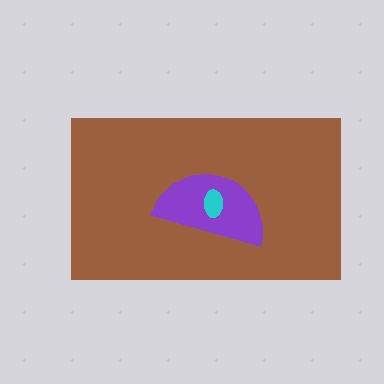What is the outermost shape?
The brown rectangle.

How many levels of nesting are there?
3.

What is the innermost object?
The cyan ellipse.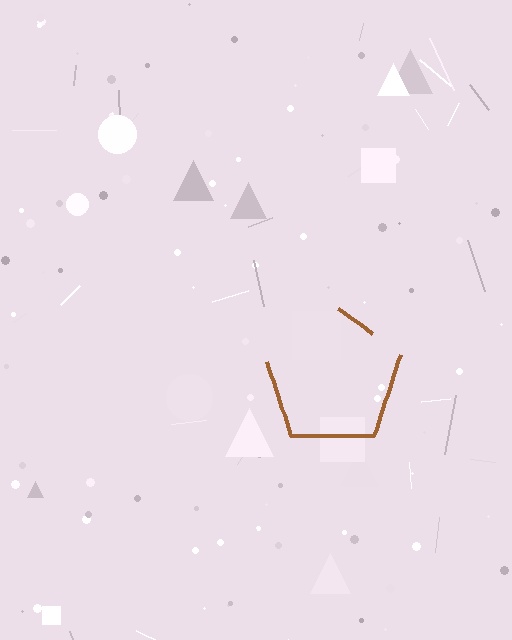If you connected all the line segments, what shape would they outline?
They would outline a pentagon.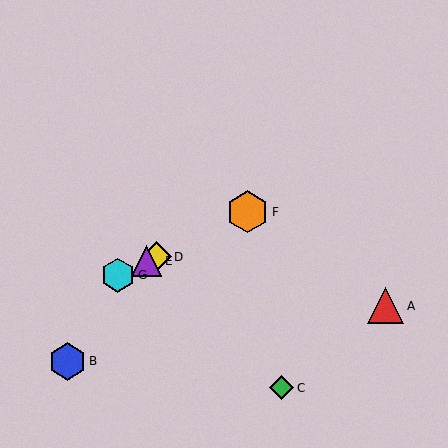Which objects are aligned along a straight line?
Objects D, E, F, G are aligned along a straight line.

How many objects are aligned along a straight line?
4 objects (D, E, F, G) are aligned along a straight line.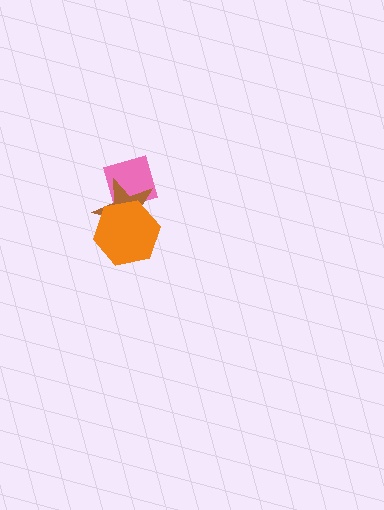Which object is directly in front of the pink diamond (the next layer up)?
The brown star is directly in front of the pink diamond.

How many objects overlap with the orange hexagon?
2 objects overlap with the orange hexagon.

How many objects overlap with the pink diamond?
2 objects overlap with the pink diamond.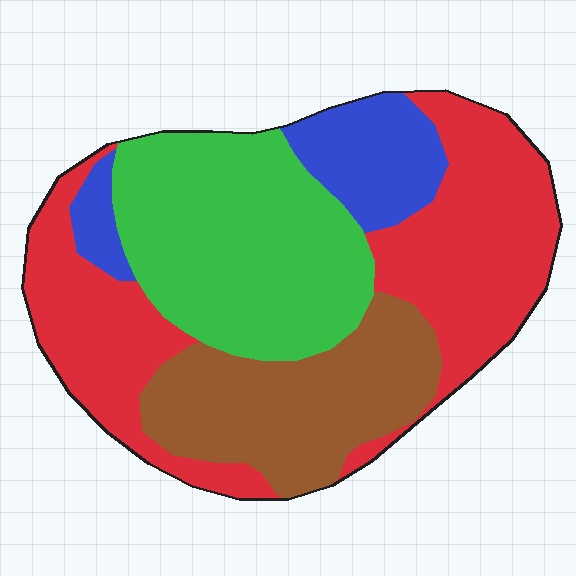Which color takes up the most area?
Red, at roughly 35%.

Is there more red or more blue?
Red.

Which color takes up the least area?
Blue, at roughly 10%.